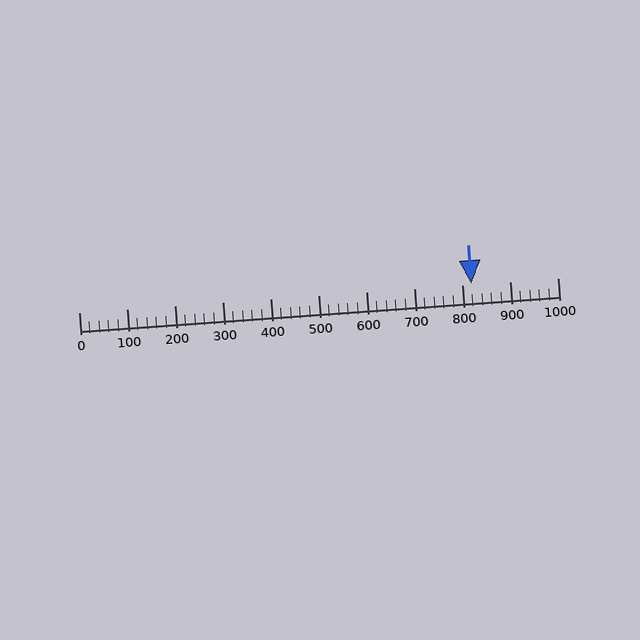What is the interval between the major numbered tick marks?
The major tick marks are spaced 100 units apart.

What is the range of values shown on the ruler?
The ruler shows values from 0 to 1000.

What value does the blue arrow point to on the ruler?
The blue arrow points to approximately 820.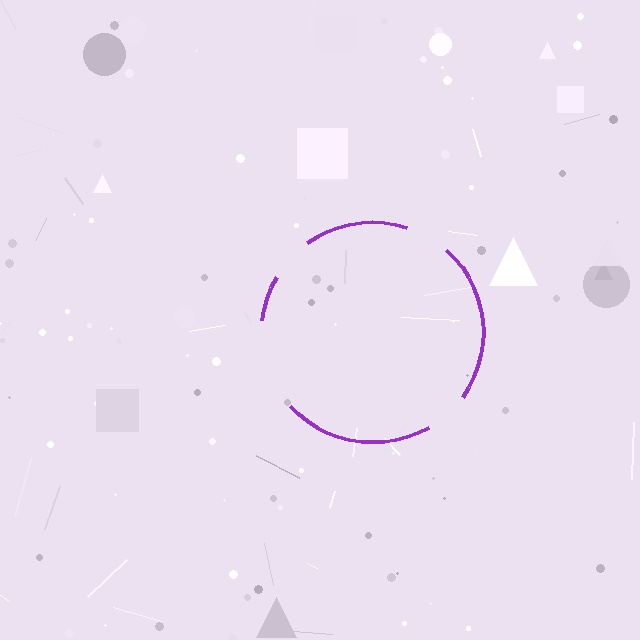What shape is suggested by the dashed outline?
The dashed outline suggests a circle.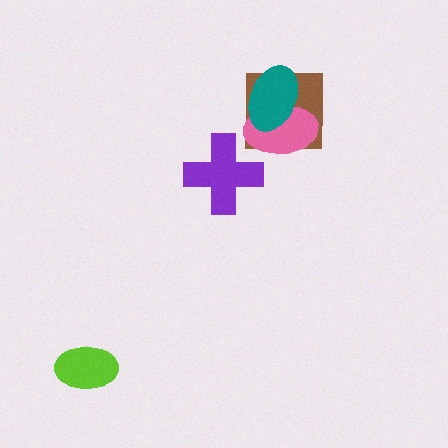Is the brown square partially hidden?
Yes, it is partially covered by another shape.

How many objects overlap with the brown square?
2 objects overlap with the brown square.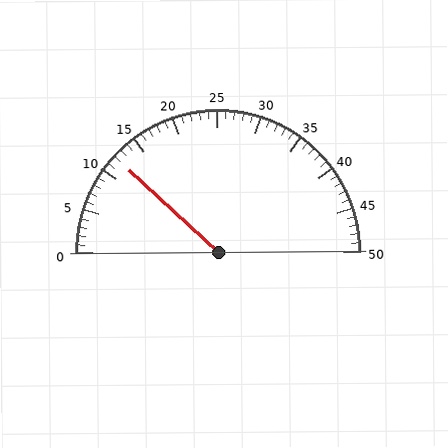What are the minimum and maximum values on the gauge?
The gauge ranges from 0 to 50.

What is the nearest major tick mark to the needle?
The nearest major tick mark is 10.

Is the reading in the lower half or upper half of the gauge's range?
The reading is in the lower half of the range (0 to 50).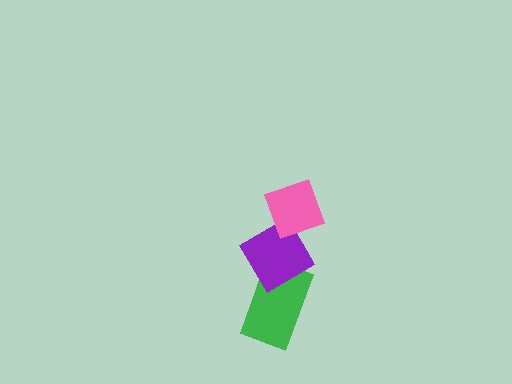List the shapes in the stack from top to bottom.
From top to bottom: the pink diamond, the purple diamond, the green rectangle.